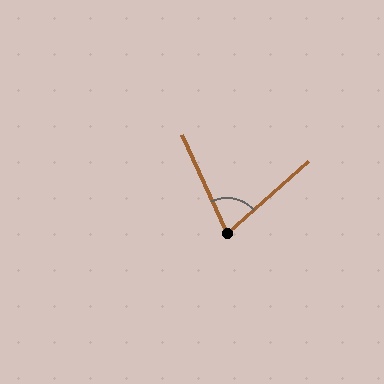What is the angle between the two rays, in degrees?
Approximately 73 degrees.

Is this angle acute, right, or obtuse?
It is acute.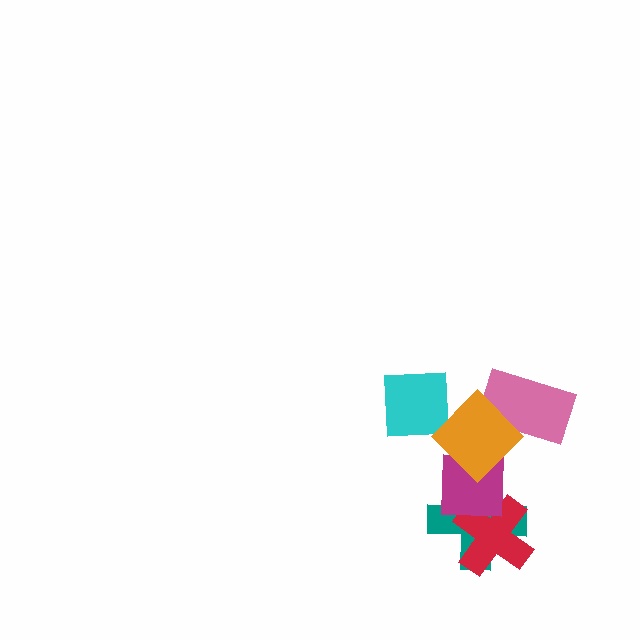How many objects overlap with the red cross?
2 objects overlap with the red cross.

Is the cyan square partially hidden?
Yes, it is partially covered by another shape.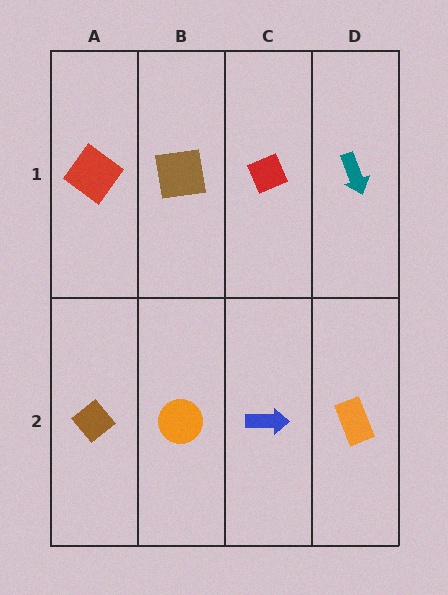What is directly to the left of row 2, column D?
A blue arrow.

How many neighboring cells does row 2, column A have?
2.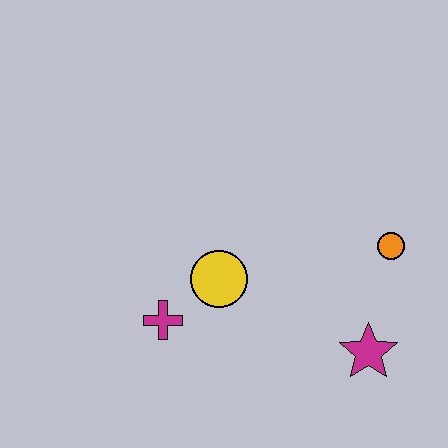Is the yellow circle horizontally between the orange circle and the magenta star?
No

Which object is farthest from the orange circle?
The magenta cross is farthest from the orange circle.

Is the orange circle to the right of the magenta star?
Yes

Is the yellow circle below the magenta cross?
No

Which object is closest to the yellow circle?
The magenta cross is closest to the yellow circle.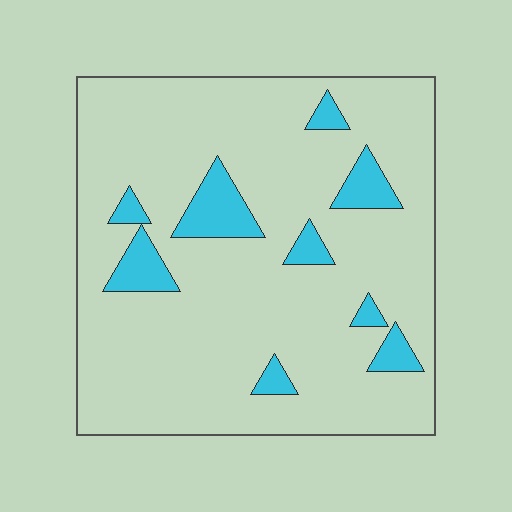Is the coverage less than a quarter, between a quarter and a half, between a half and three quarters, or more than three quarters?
Less than a quarter.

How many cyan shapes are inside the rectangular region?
9.